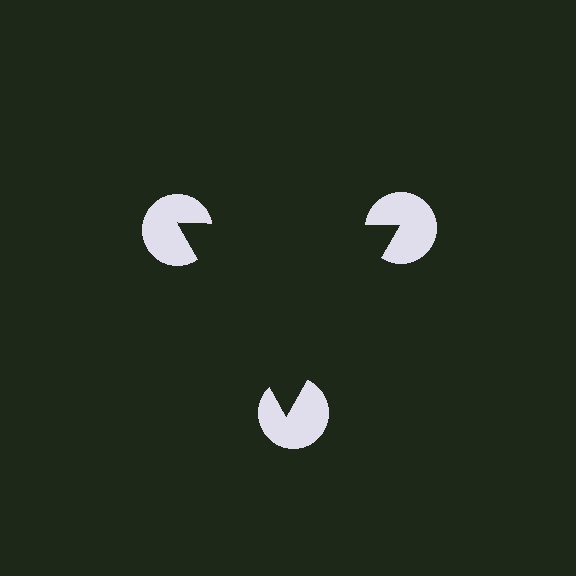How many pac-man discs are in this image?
There are 3 — one at each vertex of the illusory triangle.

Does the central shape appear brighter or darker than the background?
It typically appears slightly darker than the background, even though no actual brightness change is drawn.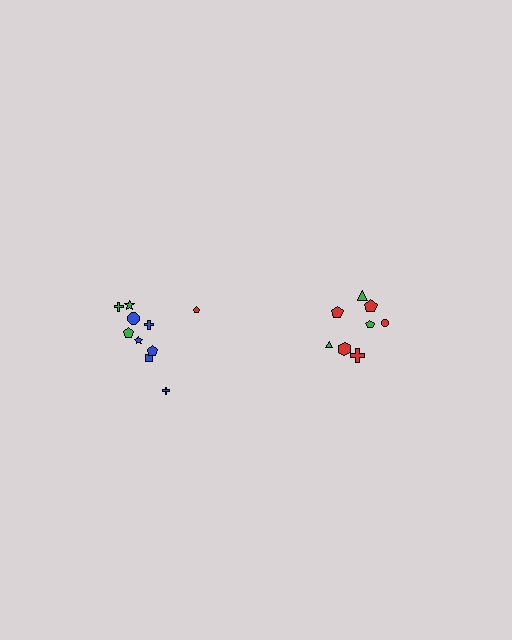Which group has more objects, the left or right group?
The left group.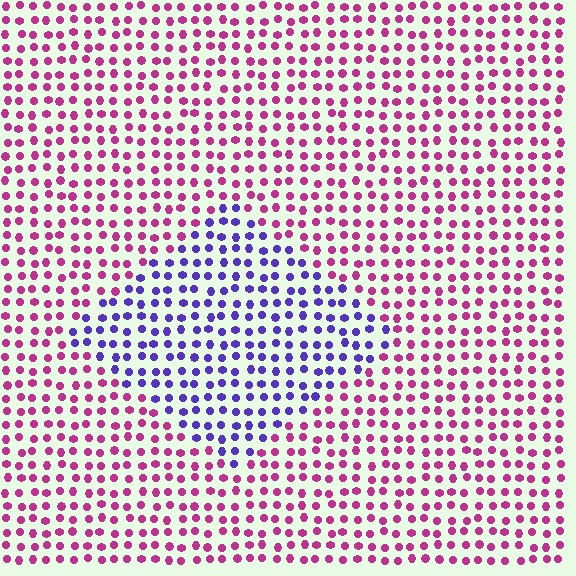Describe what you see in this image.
The image is filled with small magenta elements in a uniform arrangement. A diamond-shaped region is visible where the elements are tinted to a slightly different hue, forming a subtle color boundary.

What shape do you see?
I see a diamond.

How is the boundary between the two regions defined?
The boundary is defined purely by a slight shift in hue (about 64 degrees). Spacing, size, and orientation are identical on both sides.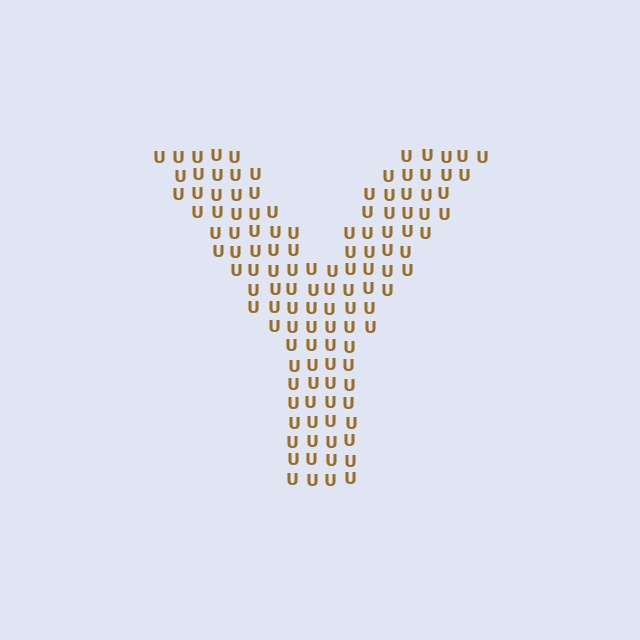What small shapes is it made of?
It is made of small letter U's.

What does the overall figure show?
The overall figure shows the letter Y.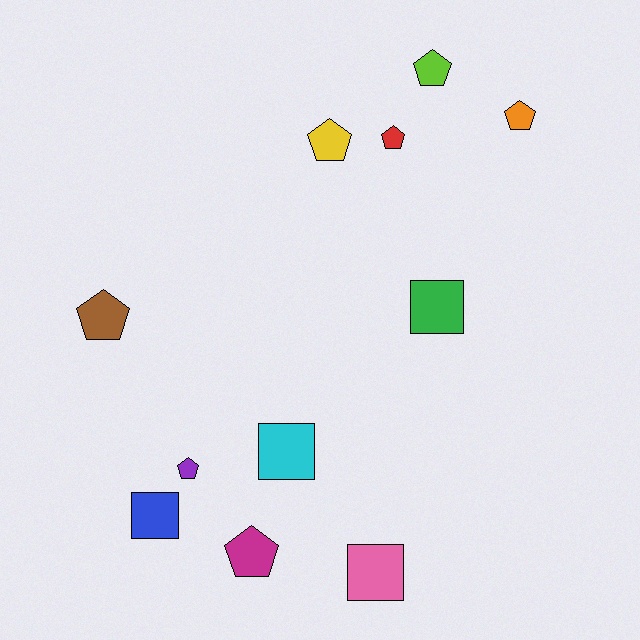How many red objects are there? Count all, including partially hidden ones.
There is 1 red object.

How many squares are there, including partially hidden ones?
There are 4 squares.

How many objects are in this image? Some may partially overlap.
There are 11 objects.